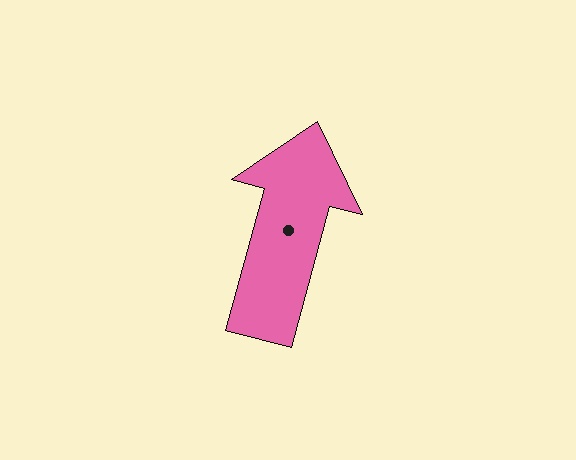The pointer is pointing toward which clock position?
Roughly 1 o'clock.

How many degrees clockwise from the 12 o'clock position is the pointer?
Approximately 15 degrees.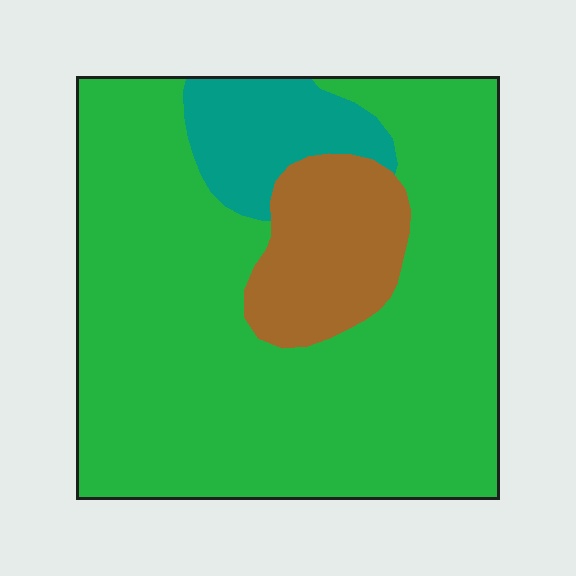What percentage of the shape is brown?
Brown covers 13% of the shape.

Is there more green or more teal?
Green.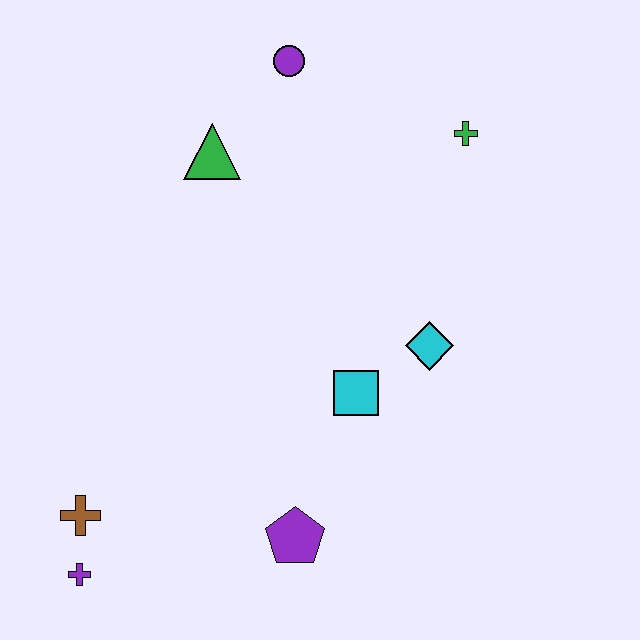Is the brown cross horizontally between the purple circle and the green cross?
No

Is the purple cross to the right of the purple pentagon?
No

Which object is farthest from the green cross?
The purple cross is farthest from the green cross.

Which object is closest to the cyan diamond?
The cyan square is closest to the cyan diamond.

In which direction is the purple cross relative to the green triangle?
The purple cross is below the green triangle.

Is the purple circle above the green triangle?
Yes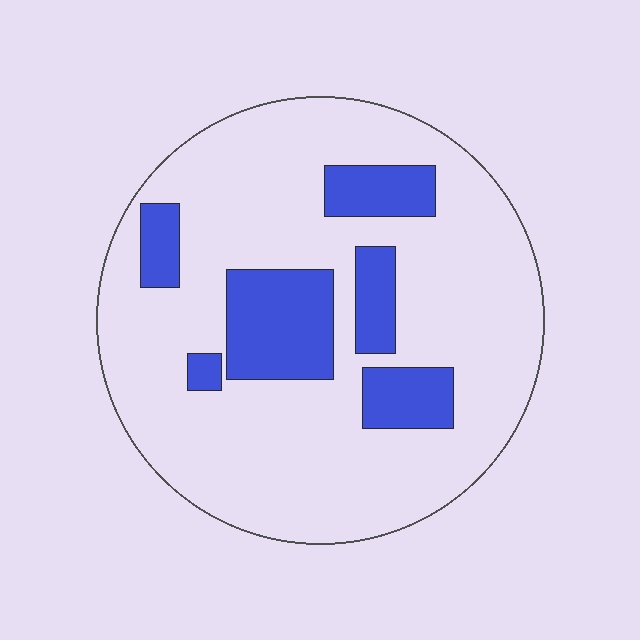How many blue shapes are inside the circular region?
6.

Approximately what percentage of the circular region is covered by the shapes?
Approximately 20%.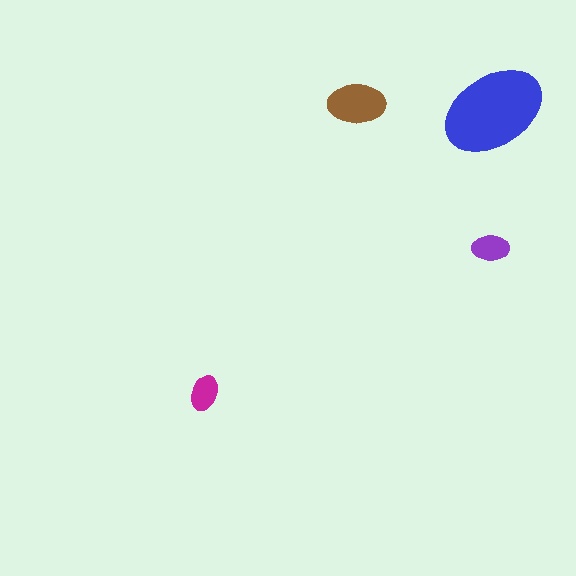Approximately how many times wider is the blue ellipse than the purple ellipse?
About 3 times wider.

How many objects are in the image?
There are 4 objects in the image.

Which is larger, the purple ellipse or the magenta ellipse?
The purple one.